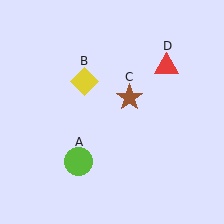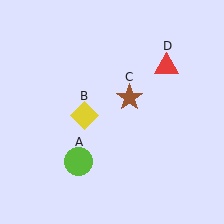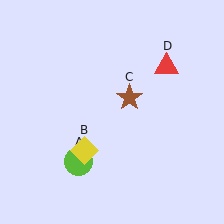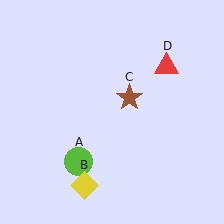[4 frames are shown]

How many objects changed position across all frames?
1 object changed position: yellow diamond (object B).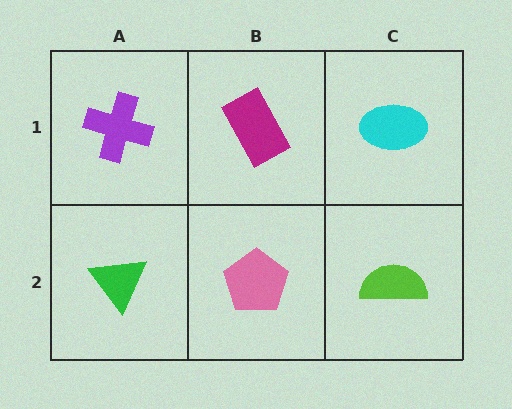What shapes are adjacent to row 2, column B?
A magenta rectangle (row 1, column B), a green triangle (row 2, column A), a lime semicircle (row 2, column C).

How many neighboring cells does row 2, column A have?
2.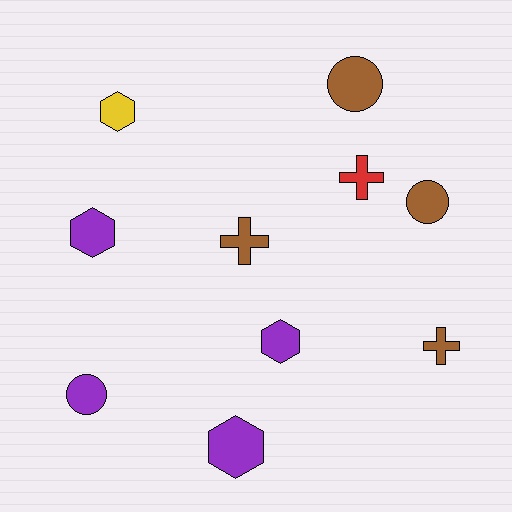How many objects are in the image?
There are 10 objects.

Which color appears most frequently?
Brown, with 4 objects.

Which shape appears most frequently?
Hexagon, with 4 objects.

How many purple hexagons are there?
There are 3 purple hexagons.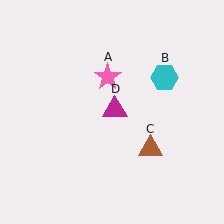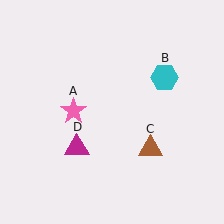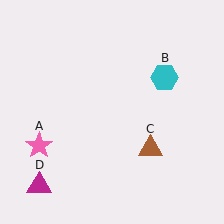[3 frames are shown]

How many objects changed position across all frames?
2 objects changed position: pink star (object A), magenta triangle (object D).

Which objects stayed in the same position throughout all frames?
Cyan hexagon (object B) and brown triangle (object C) remained stationary.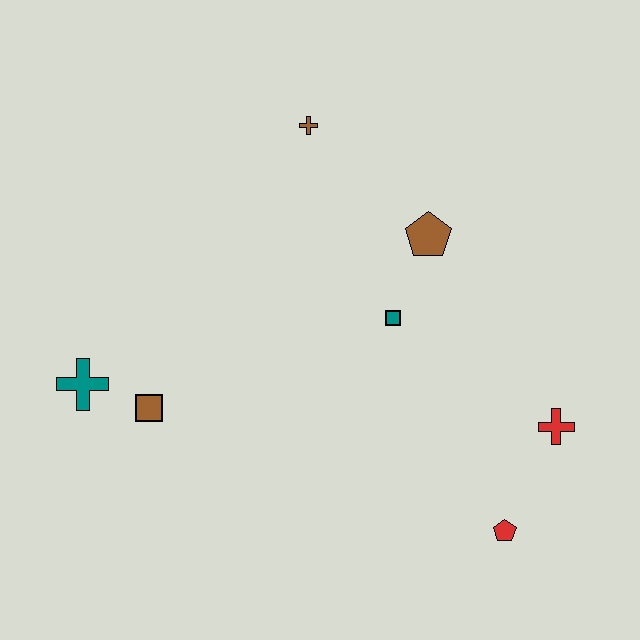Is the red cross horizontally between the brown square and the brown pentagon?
No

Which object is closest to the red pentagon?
The red cross is closest to the red pentagon.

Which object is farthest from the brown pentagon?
The teal cross is farthest from the brown pentagon.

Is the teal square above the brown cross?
No